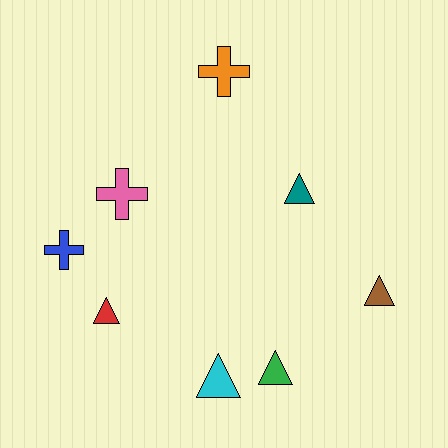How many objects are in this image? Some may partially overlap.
There are 8 objects.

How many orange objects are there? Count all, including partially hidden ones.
There is 1 orange object.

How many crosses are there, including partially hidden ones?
There are 3 crosses.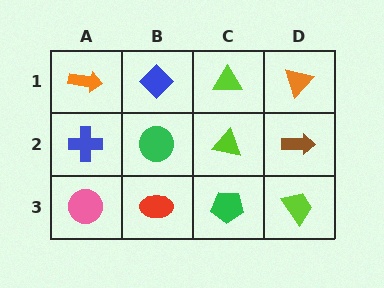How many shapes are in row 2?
4 shapes.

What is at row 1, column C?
A lime triangle.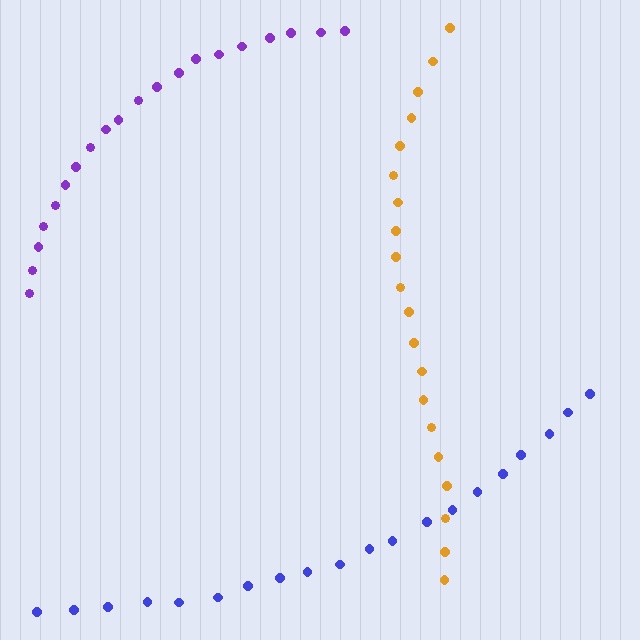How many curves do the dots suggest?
There are 3 distinct paths.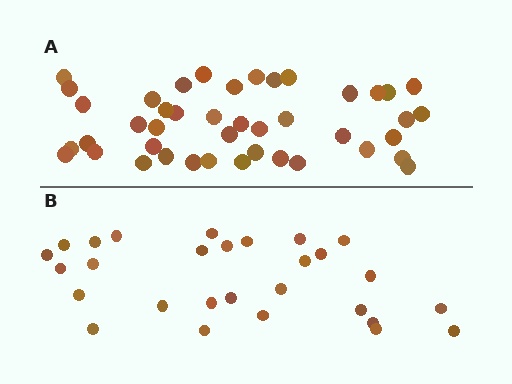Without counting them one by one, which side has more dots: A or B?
Region A (the top region) has more dots.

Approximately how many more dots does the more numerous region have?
Region A has approximately 15 more dots than region B.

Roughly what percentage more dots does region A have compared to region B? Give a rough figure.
About 55% more.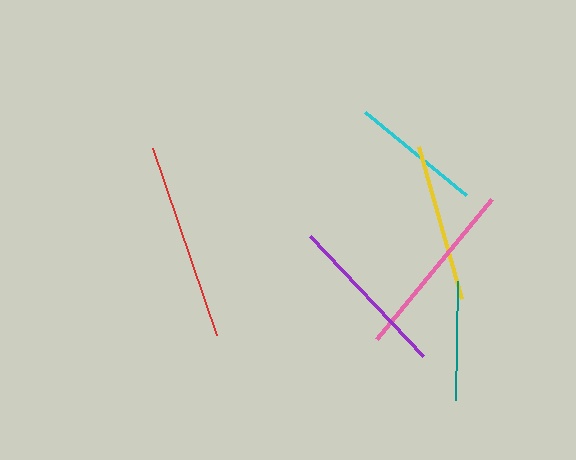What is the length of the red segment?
The red segment is approximately 198 pixels long.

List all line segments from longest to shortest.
From longest to shortest: red, pink, purple, yellow, cyan, teal.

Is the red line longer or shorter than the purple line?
The red line is longer than the purple line.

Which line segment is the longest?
The red line is the longest at approximately 198 pixels.